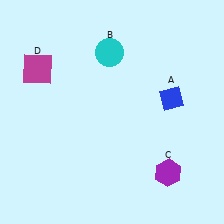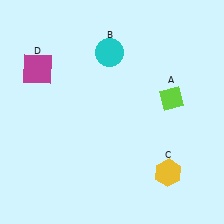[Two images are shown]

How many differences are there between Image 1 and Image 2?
There are 2 differences between the two images.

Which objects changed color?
A changed from blue to lime. C changed from purple to yellow.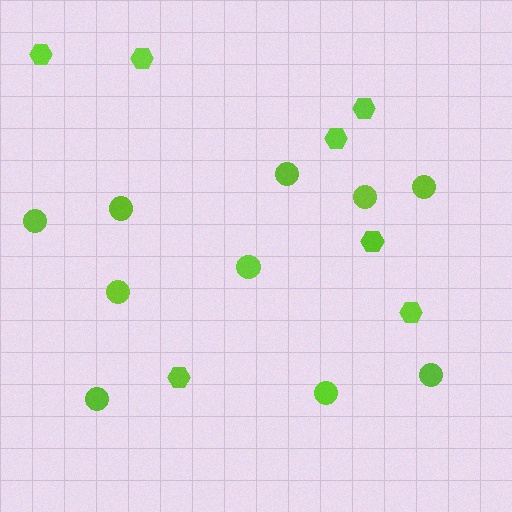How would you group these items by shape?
There are 2 groups: one group of hexagons (7) and one group of circles (10).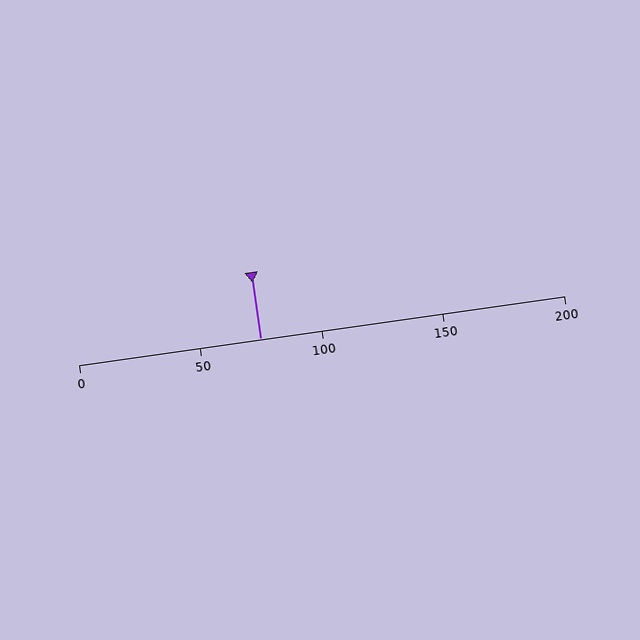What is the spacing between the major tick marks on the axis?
The major ticks are spaced 50 apart.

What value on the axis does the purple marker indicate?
The marker indicates approximately 75.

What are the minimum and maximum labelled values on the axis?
The axis runs from 0 to 200.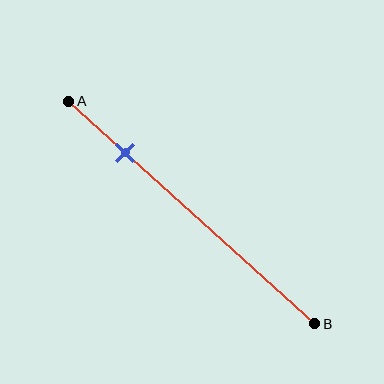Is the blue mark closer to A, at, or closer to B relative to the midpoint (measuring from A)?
The blue mark is closer to point A than the midpoint of segment AB.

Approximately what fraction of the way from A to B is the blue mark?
The blue mark is approximately 25% of the way from A to B.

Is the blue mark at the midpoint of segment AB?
No, the mark is at about 25% from A, not at the 50% midpoint.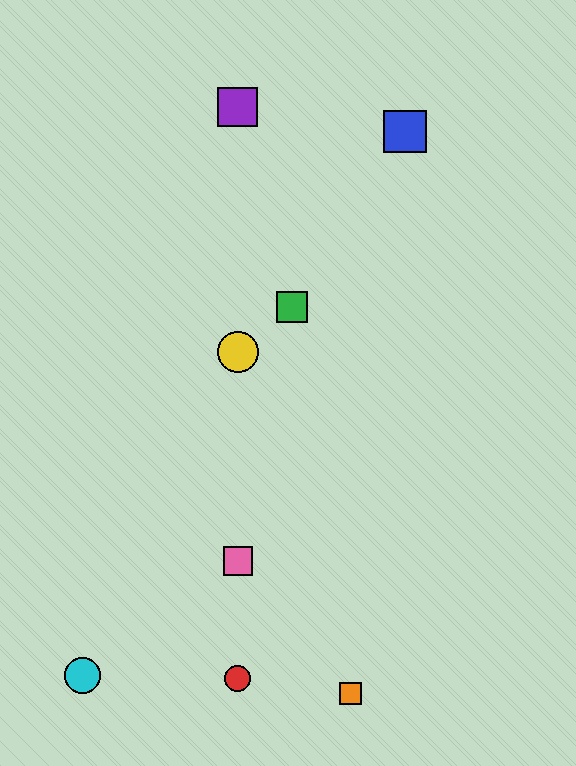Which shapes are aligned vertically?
The red circle, the yellow circle, the purple square, the pink square are aligned vertically.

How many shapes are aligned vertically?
4 shapes (the red circle, the yellow circle, the purple square, the pink square) are aligned vertically.